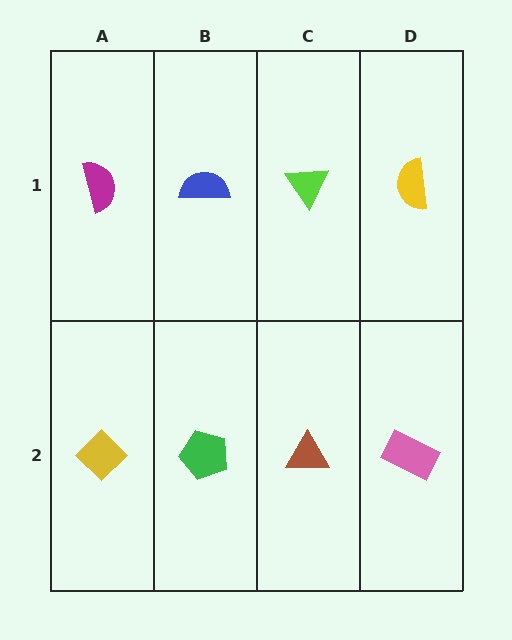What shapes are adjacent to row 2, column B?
A blue semicircle (row 1, column B), a yellow diamond (row 2, column A), a brown triangle (row 2, column C).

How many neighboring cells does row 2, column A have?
2.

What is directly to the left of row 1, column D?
A lime triangle.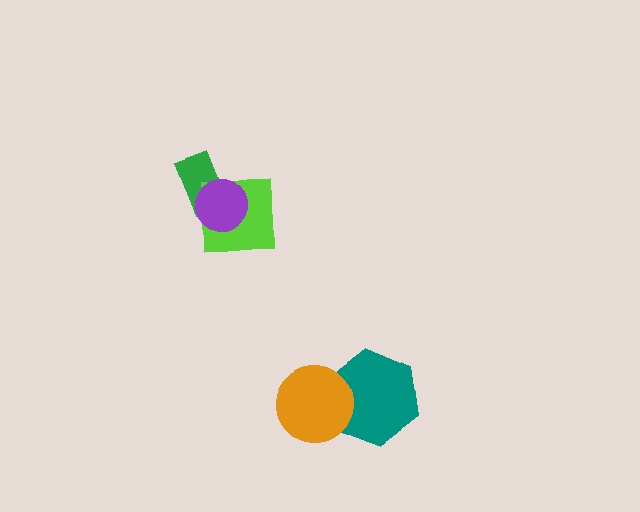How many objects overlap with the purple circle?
2 objects overlap with the purple circle.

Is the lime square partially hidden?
Yes, it is partially covered by another shape.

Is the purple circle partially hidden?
No, no other shape covers it.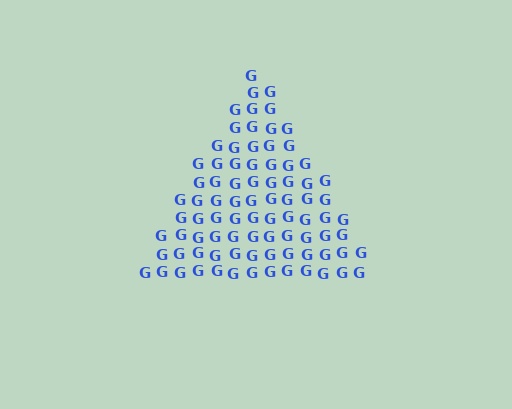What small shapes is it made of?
It is made of small letter G's.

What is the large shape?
The large shape is a triangle.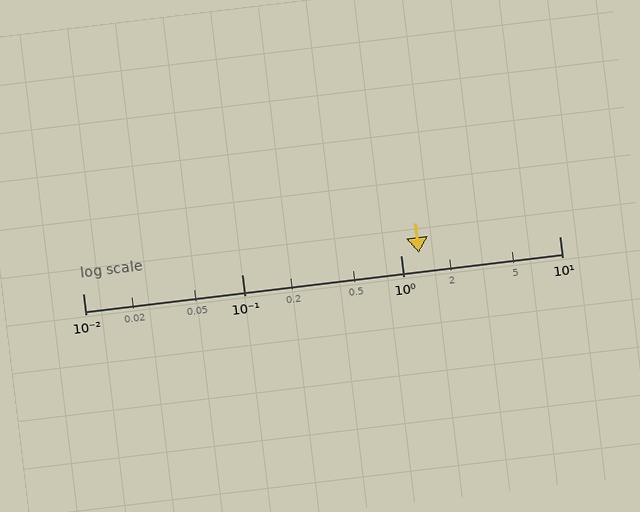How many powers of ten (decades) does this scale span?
The scale spans 3 decades, from 0.01 to 10.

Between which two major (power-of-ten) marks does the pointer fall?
The pointer is between 1 and 10.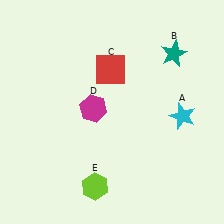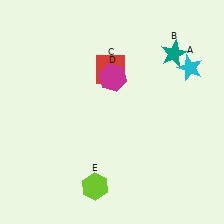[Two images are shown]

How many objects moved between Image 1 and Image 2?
2 objects moved between the two images.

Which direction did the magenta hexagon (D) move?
The magenta hexagon (D) moved up.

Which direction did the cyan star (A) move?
The cyan star (A) moved up.